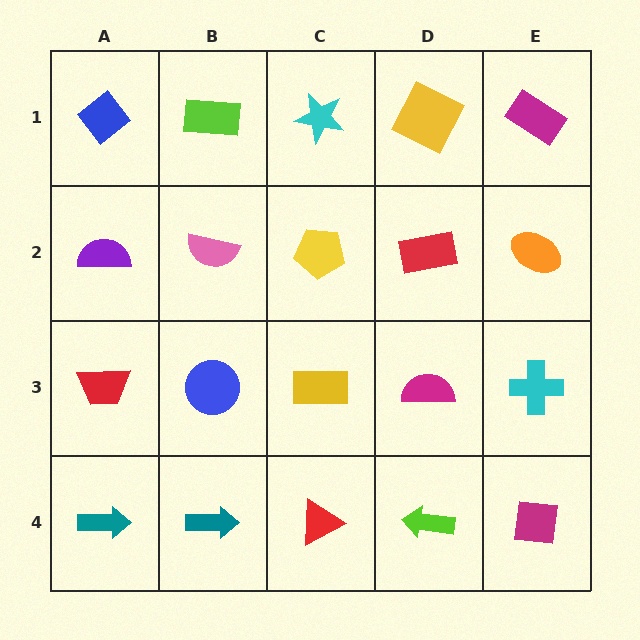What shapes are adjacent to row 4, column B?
A blue circle (row 3, column B), a teal arrow (row 4, column A), a red triangle (row 4, column C).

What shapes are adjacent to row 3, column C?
A yellow pentagon (row 2, column C), a red triangle (row 4, column C), a blue circle (row 3, column B), a magenta semicircle (row 3, column D).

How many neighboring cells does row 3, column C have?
4.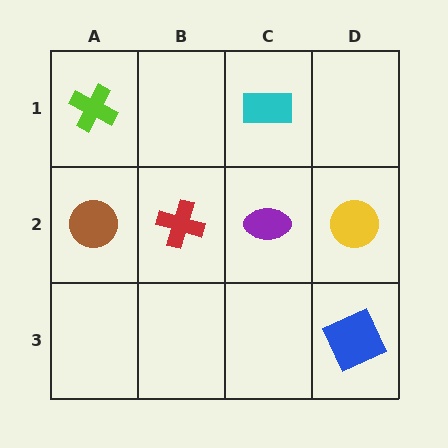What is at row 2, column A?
A brown circle.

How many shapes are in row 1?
2 shapes.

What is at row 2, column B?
A red cross.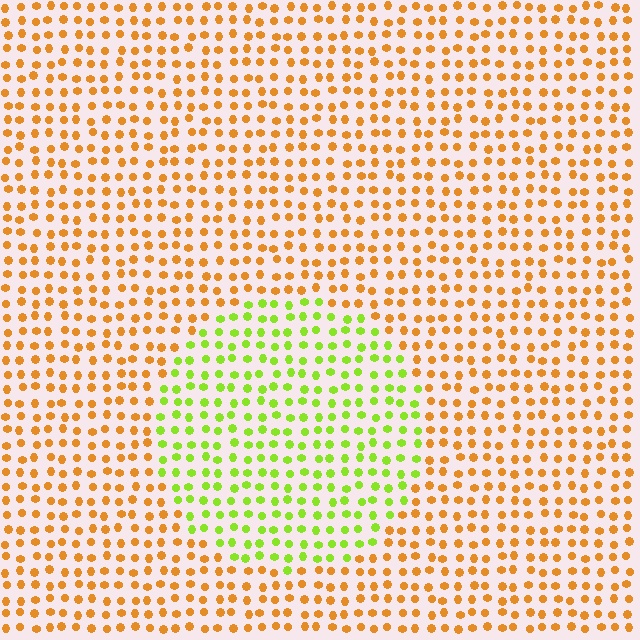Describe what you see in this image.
The image is filled with small orange elements in a uniform arrangement. A circle-shaped region is visible where the elements are tinted to a slightly different hue, forming a subtle color boundary.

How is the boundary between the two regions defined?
The boundary is defined purely by a slight shift in hue (about 57 degrees). Spacing, size, and orientation are identical on both sides.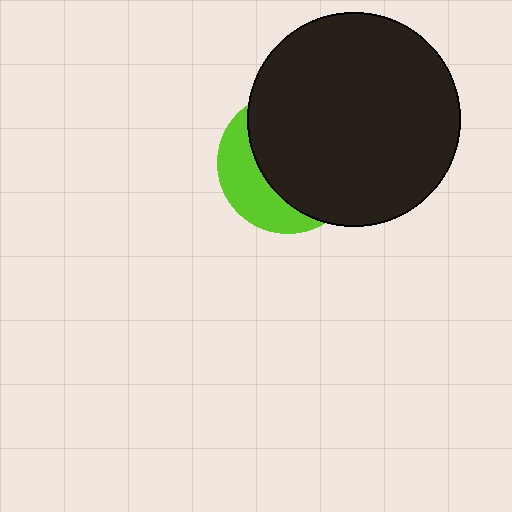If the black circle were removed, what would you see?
You would see the complete lime circle.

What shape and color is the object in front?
The object in front is a black circle.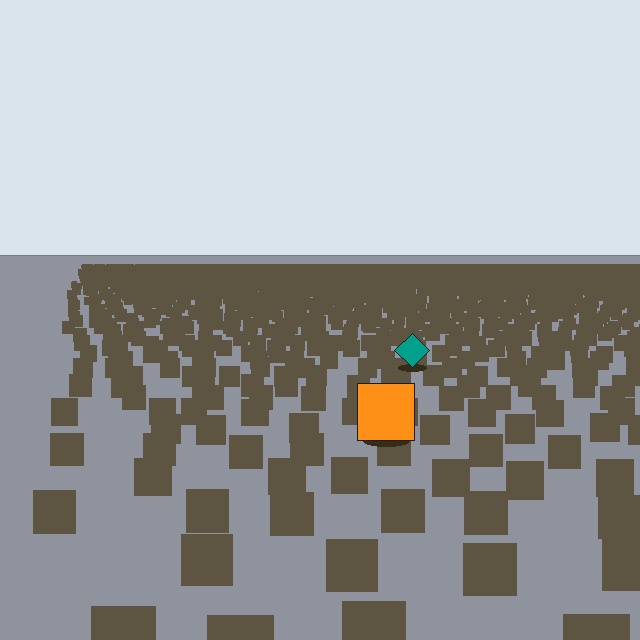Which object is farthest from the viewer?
The teal diamond is farthest from the viewer. It appears smaller and the ground texture around it is denser.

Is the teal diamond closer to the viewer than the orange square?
No. The orange square is closer — you can tell from the texture gradient: the ground texture is coarser near it.